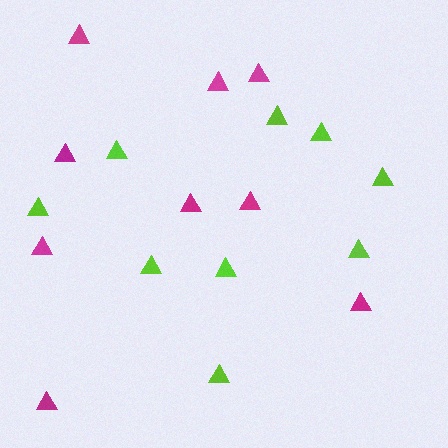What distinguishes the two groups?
There are 2 groups: one group of lime triangles (9) and one group of magenta triangles (9).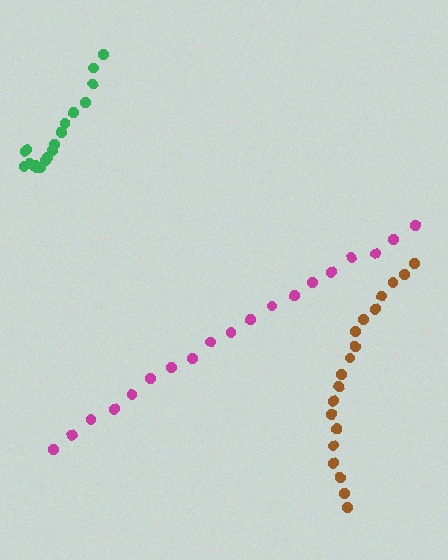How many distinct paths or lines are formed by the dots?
There are 3 distinct paths.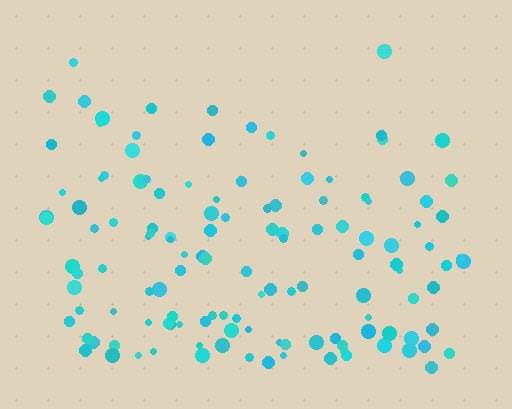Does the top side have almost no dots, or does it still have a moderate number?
Still a moderate number, just noticeably fewer than the bottom.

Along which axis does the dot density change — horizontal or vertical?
Vertical.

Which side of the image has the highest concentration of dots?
The bottom.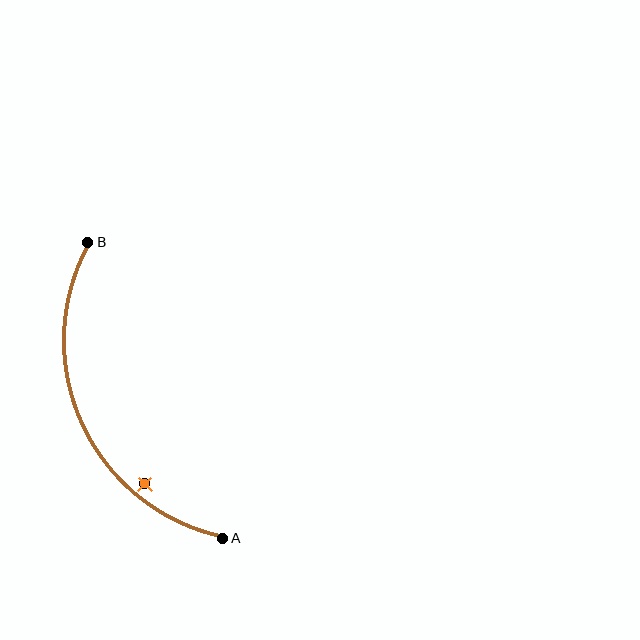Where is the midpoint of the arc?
The arc midpoint is the point on the curve farthest from the straight line joining A and B. It sits to the left of that line.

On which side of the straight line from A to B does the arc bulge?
The arc bulges to the left of the straight line connecting A and B.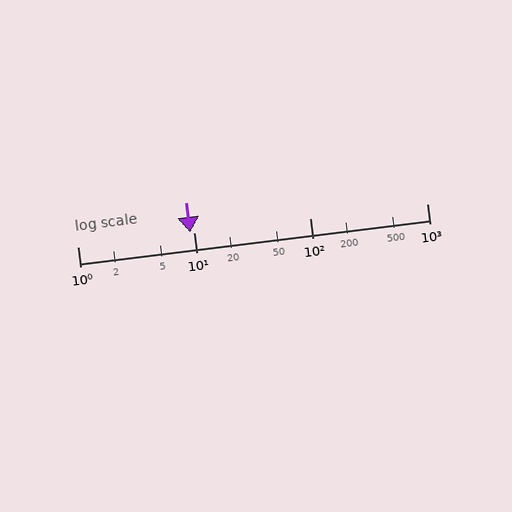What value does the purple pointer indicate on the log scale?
The pointer indicates approximately 9.3.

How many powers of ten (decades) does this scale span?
The scale spans 3 decades, from 1 to 1000.